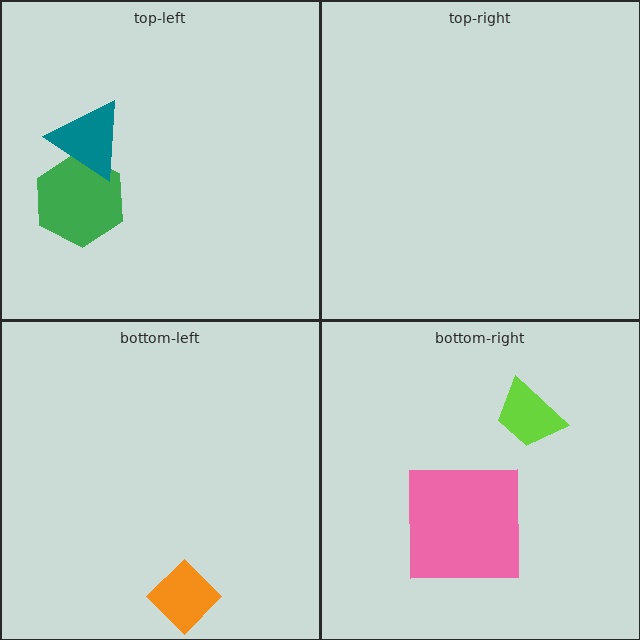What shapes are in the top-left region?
The green hexagon, the teal triangle.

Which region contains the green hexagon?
The top-left region.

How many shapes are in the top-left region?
2.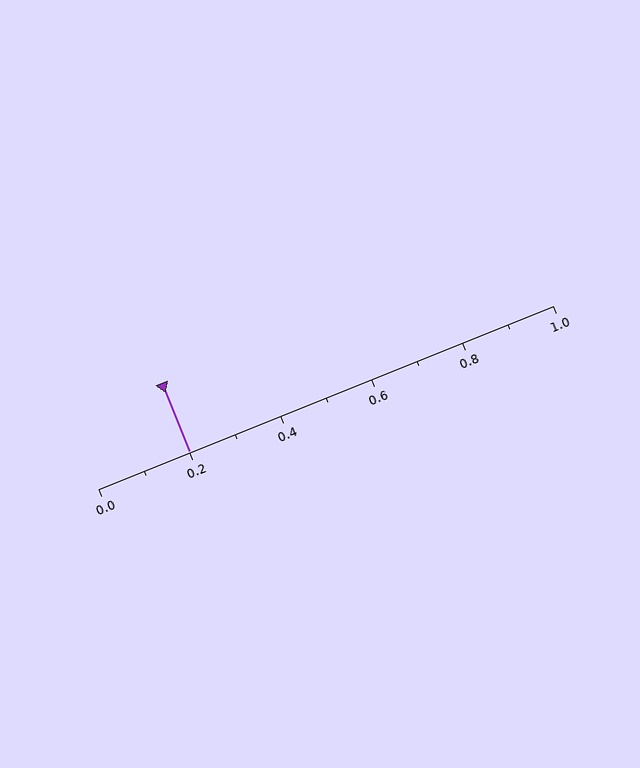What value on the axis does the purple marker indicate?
The marker indicates approximately 0.2.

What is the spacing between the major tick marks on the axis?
The major ticks are spaced 0.2 apart.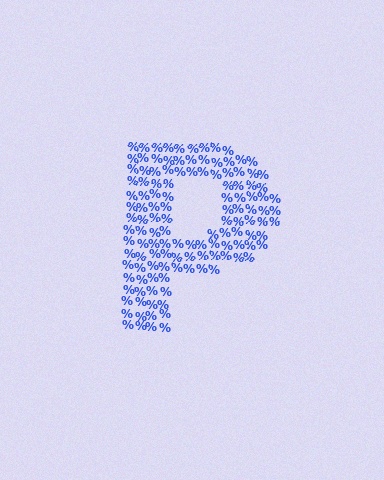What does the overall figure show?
The overall figure shows the letter P.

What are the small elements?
The small elements are percent signs.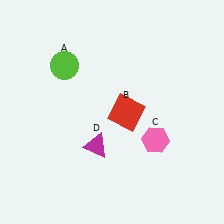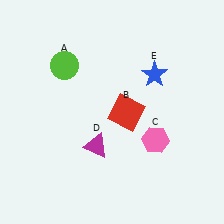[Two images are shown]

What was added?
A blue star (E) was added in Image 2.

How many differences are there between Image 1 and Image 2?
There is 1 difference between the two images.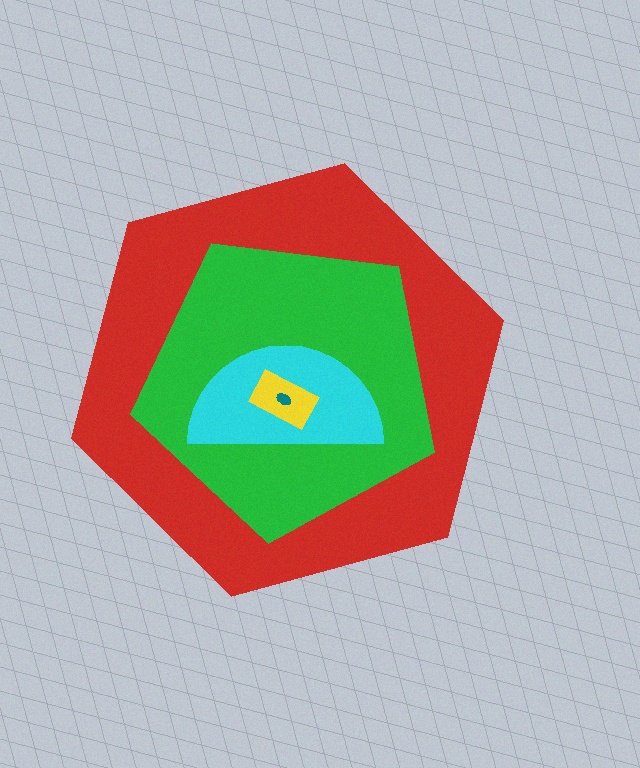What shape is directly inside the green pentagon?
The cyan semicircle.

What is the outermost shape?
The red hexagon.